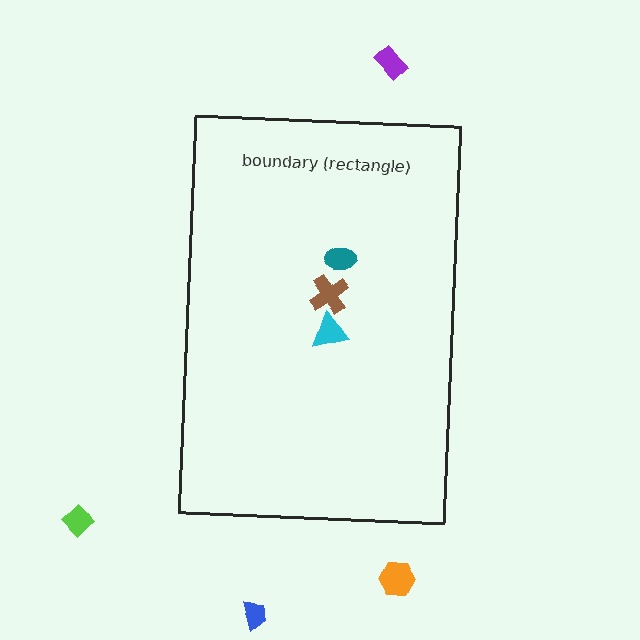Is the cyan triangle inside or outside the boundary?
Inside.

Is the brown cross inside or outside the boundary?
Inside.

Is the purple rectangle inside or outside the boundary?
Outside.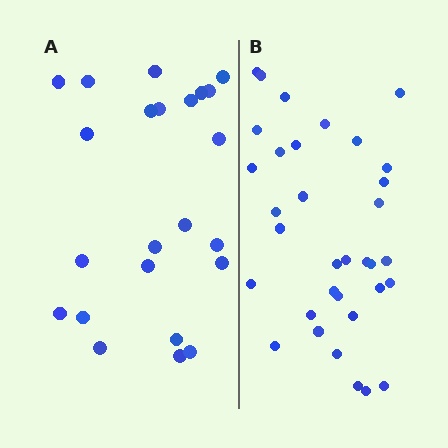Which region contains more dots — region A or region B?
Region B (the right region) has more dots.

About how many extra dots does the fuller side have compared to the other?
Region B has roughly 12 or so more dots than region A.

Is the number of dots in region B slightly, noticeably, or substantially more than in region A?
Region B has substantially more. The ratio is roughly 1.5 to 1.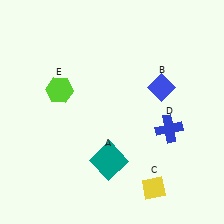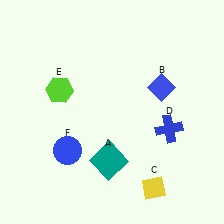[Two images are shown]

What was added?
A blue circle (F) was added in Image 2.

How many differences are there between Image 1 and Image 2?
There is 1 difference between the two images.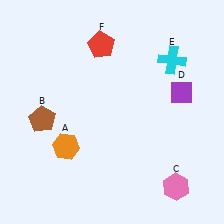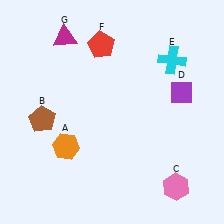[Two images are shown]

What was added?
A magenta triangle (G) was added in Image 2.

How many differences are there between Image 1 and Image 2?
There is 1 difference between the two images.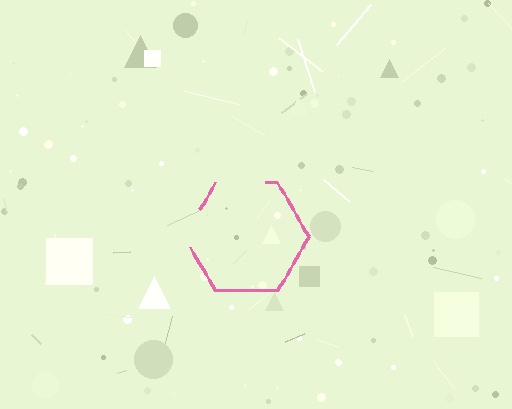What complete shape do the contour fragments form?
The contour fragments form a hexagon.